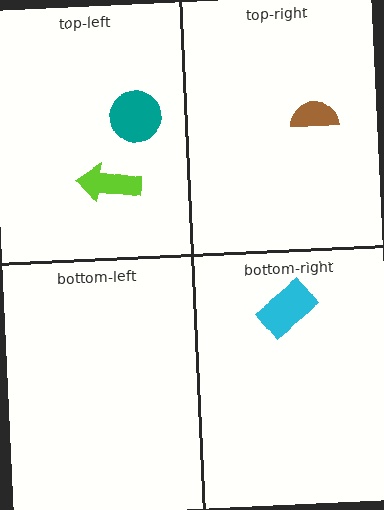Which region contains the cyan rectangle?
The bottom-right region.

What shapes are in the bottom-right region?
The cyan rectangle.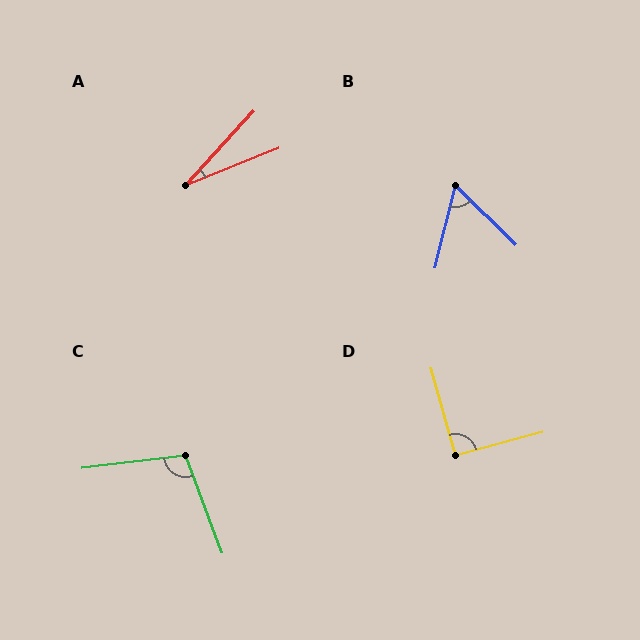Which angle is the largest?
C, at approximately 104 degrees.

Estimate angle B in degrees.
Approximately 59 degrees.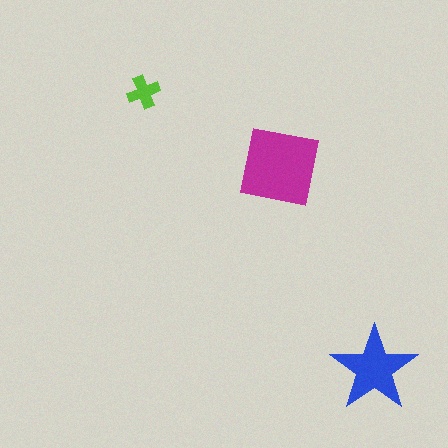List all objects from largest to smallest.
The magenta square, the blue star, the lime cross.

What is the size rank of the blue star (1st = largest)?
2nd.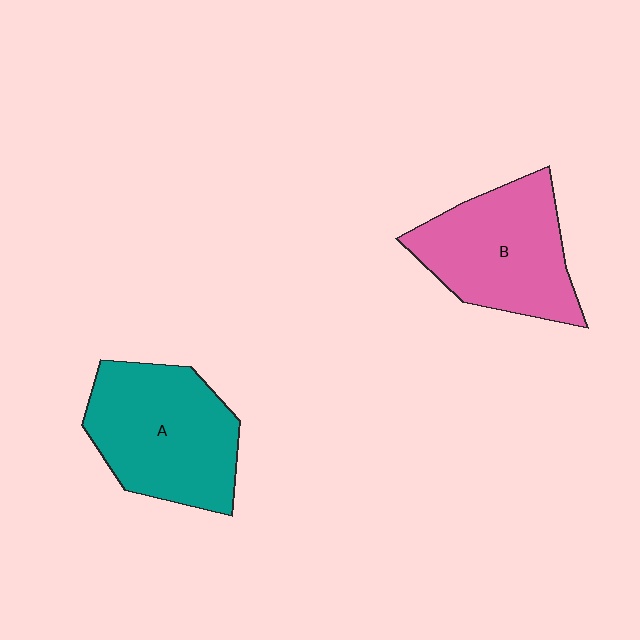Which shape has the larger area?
Shape A (teal).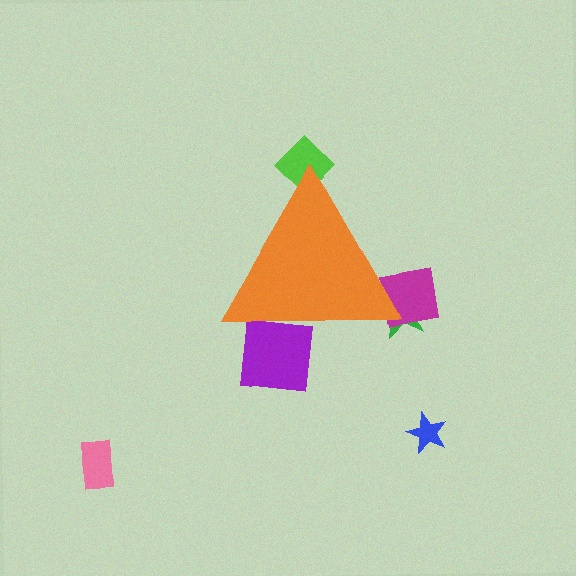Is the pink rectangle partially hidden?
No, the pink rectangle is fully visible.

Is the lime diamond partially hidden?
Yes, the lime diamond is partially hidden behind the orange triangle.